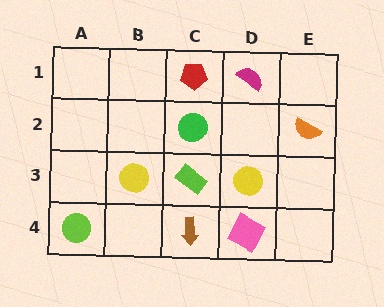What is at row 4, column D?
A pink square.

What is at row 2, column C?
A green circle.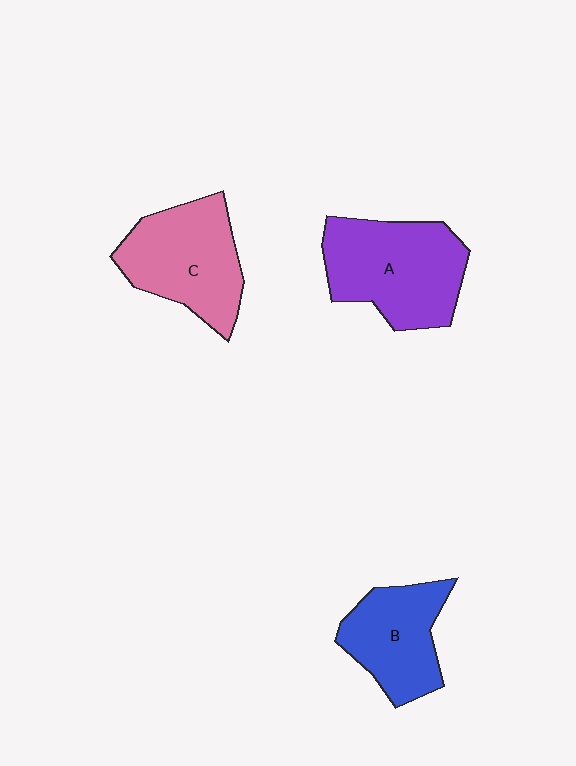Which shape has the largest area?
Shape A (purple).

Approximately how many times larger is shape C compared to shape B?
Approximately 1.2 times.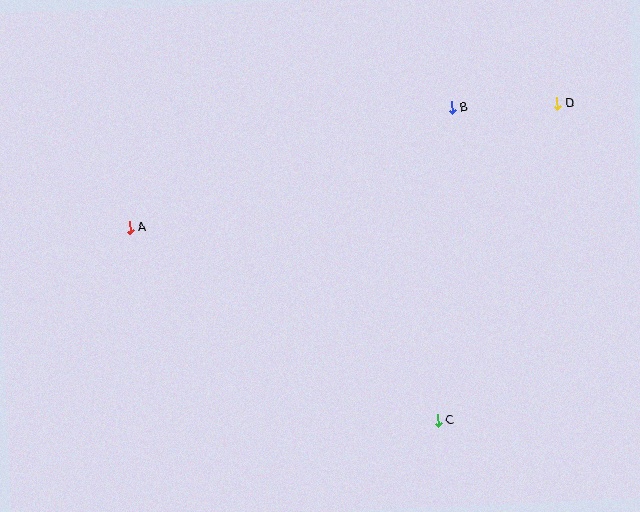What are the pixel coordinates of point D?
Point D is at (557, 104).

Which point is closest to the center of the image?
Point A at (130, 228) is closest to the center.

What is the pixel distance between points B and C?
The distance between B and C is 313 pixels.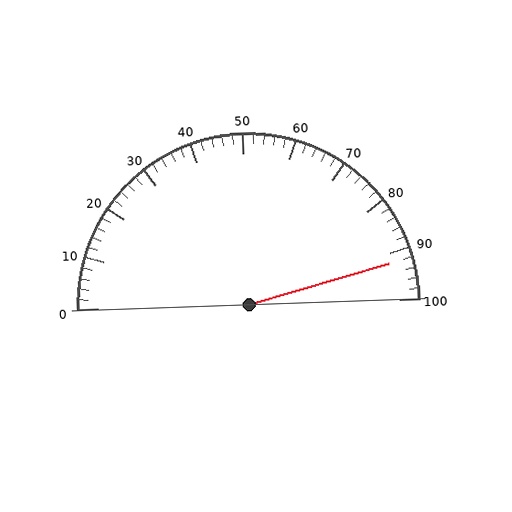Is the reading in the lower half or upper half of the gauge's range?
The reading is in the upper half of the range (0 to 100).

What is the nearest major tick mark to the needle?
The nearest major tick mark is 90.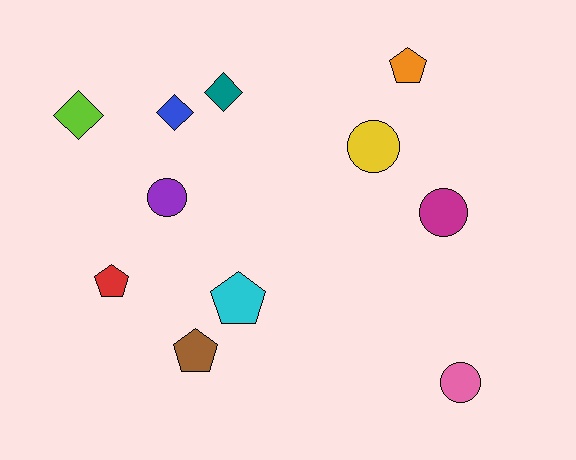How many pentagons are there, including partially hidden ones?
There are 4 pentagons.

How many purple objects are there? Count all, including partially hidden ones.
There is 1 purple object.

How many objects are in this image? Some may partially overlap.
There are 11 objects.